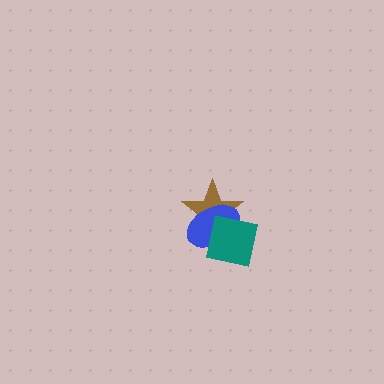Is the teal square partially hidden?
No, no other shape covers it.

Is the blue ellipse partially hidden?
Yes, it is partially covered by another shape.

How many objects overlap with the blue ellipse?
2 objects overlap with the blue ellipse.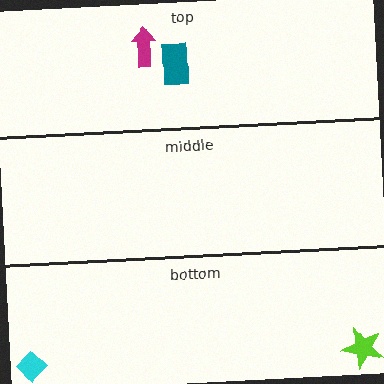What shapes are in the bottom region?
The cyan diamond, the lime star.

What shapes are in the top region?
The magenta arrow, the teal rectangle.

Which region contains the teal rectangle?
The top region.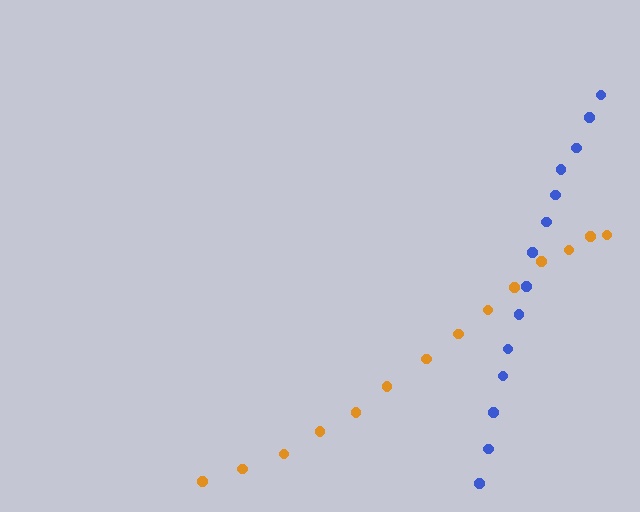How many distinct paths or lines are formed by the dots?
There are 2 distinct paths.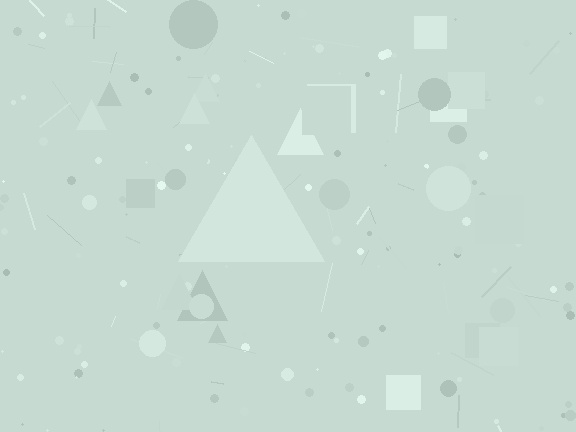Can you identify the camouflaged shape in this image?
The camouflaged shape is a triangle.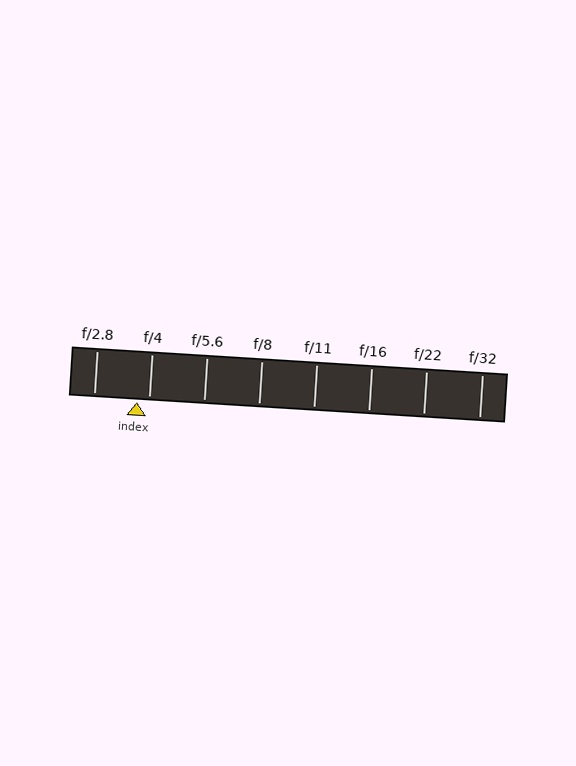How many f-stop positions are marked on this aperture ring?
There are 8 f-stop positions marked.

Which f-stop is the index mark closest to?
The index mark is closest to f/4.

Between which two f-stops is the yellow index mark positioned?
The index mark is between f/2.8 and f/4.